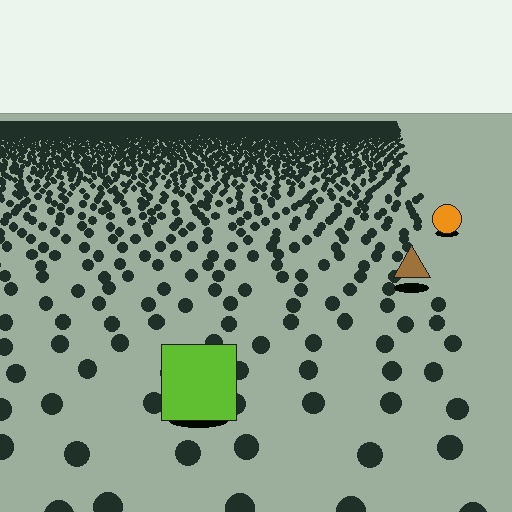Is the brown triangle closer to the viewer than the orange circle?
Yes. The brown triangle is closer — you can tell from the texture gradient: the ground texture is coarser near it.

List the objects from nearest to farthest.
From nearest to farthest: the lime square, the brown triangle, the orange circle.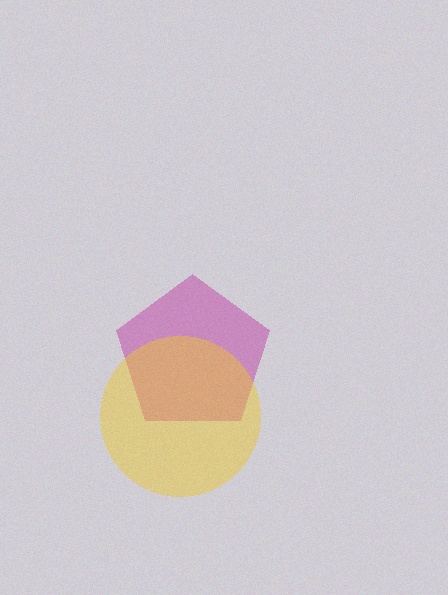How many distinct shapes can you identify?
There are 2 distinct shapes: a magenta pentagon, a yellow circle.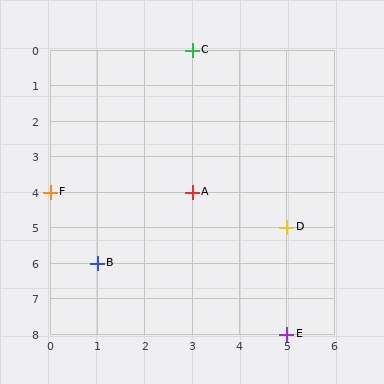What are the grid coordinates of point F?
Point F is at grid coordinates (0, 4).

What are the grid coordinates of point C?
Point C is at grid coordinates (3, 0).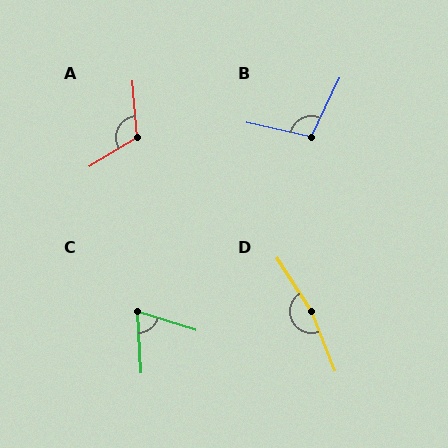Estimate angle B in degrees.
Approximately 103 degrees.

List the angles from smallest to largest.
C (69°), B (103°), A (117°), D (168°).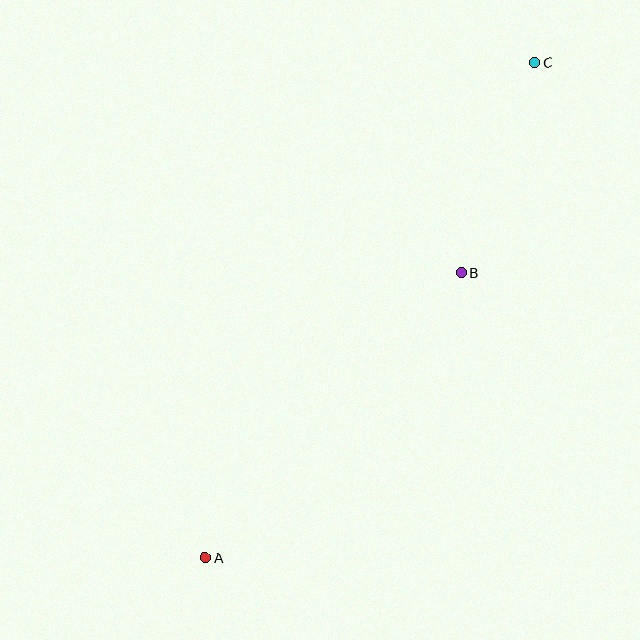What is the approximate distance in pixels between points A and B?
The distance between A and B is approximately 383 pixels.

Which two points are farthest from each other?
Points A and C are farthest from each other.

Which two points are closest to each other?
Points B and C are closest to each other.